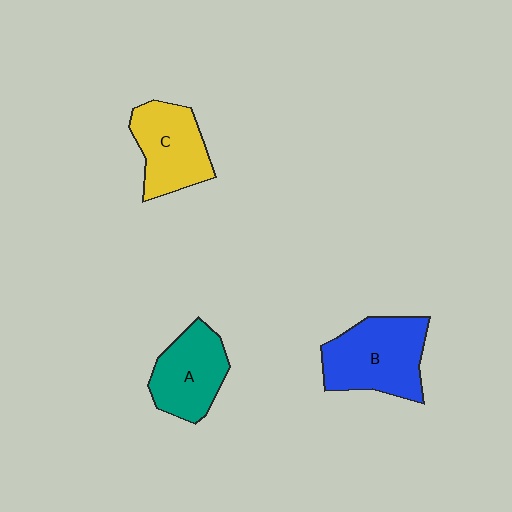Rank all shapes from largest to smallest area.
From largest to smallest: B (blue), C (yellow), A (teal).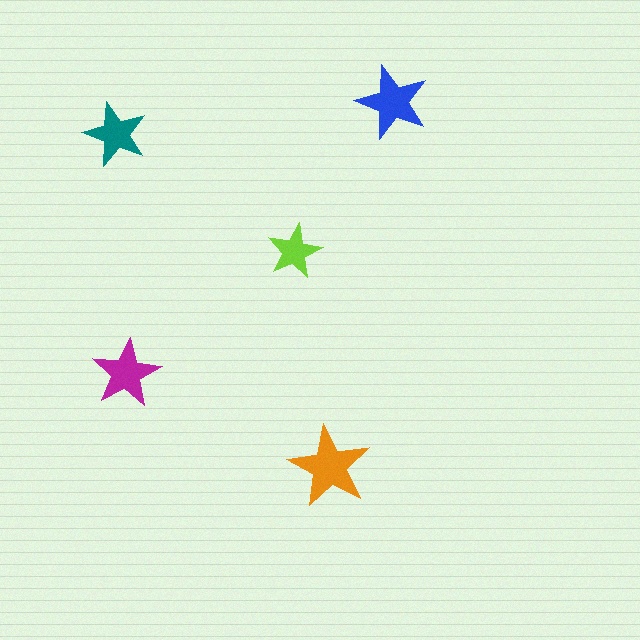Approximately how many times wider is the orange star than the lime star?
About 1.5 times wider.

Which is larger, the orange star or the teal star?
The orange one.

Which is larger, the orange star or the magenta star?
The orange one.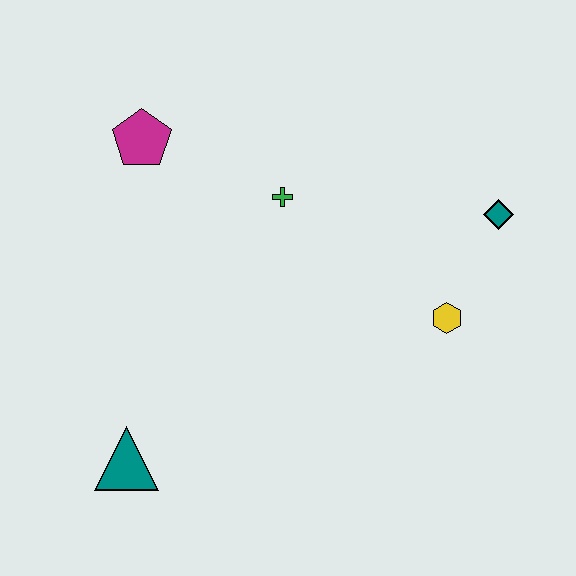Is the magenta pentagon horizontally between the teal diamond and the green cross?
No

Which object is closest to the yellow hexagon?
The teal diamond is closest to the yellow hexagon.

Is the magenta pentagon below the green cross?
No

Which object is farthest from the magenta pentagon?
The teal diamond is farthest from the magenta pentagon.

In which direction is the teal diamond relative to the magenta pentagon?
The teal diamond is to the right of the magenta pentagon.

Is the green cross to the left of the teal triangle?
No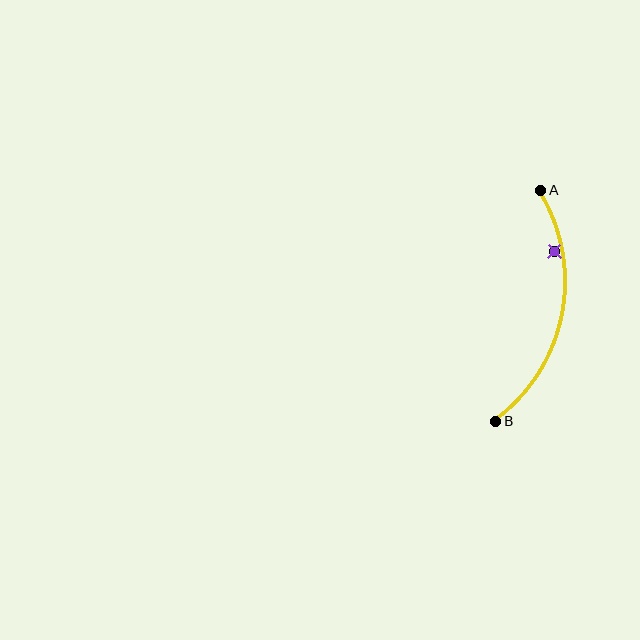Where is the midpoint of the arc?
The arc midpoint is the point on the curve farthest from the straight line joining A and B. It sits to the right of that line.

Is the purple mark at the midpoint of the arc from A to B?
No — the purple mark does not lie on the arc at all. It sits slightly inside the curve.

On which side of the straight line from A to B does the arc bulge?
The arc bulges to the right of the straight line connecting A and B.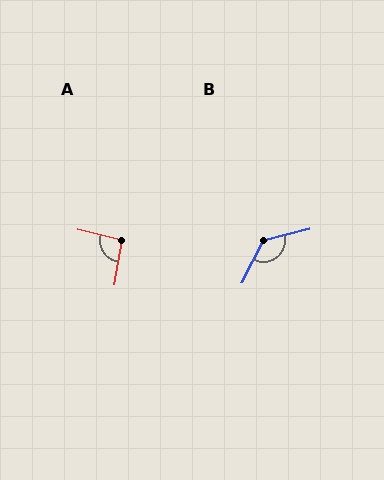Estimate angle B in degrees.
Approximately 131 degrees.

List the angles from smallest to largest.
A (94°), B (131°).